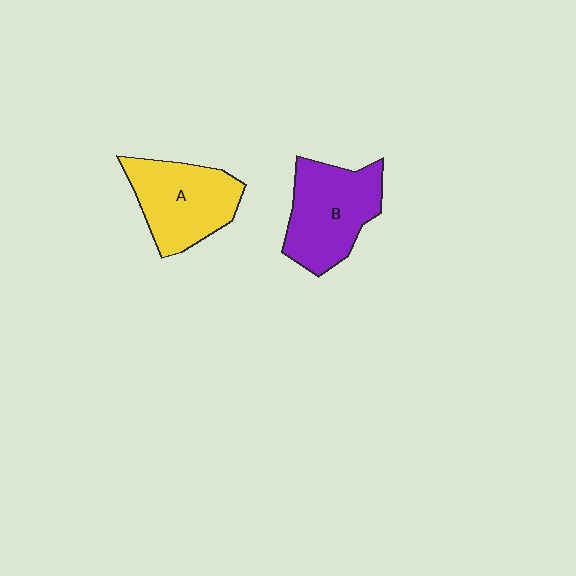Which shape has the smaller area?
Shape A (yellow).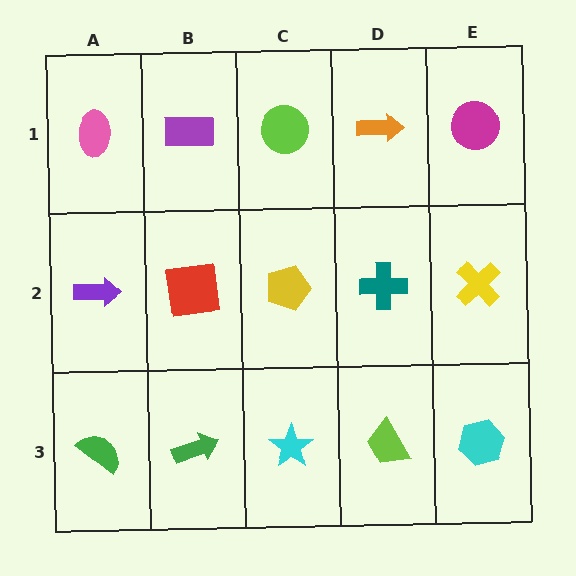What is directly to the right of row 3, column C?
A lime trapezoid.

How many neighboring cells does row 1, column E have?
2.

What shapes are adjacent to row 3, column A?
A purple arrow (row 2, column A), a green arrow (row 3, column B).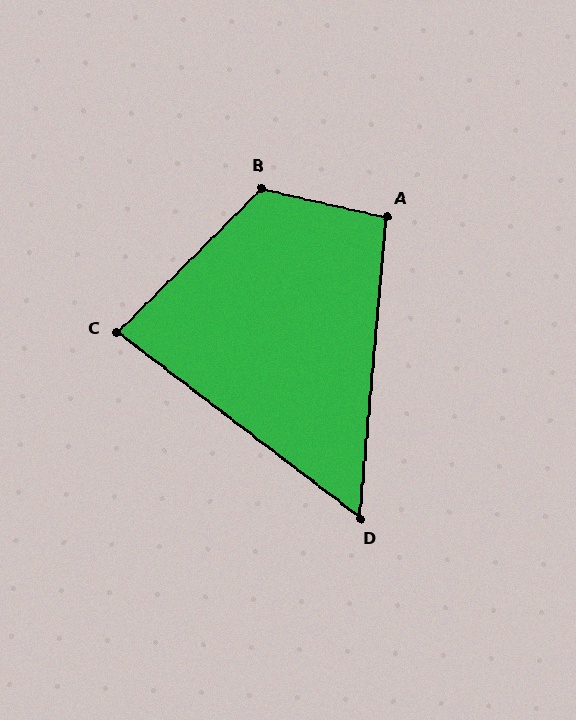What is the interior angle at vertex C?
Approximately 82 degrees (acute).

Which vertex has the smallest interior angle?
D, at approximately 58 degrees.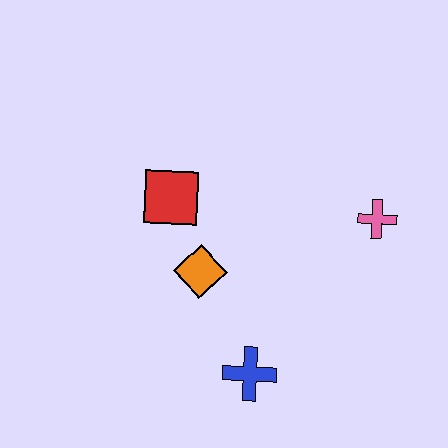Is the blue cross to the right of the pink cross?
No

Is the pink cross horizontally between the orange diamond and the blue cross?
No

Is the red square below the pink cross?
No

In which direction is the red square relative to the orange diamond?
The red square is above the orange diamond.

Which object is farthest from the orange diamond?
The pink cross is farthest from the orange diamond.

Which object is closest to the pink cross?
The orange diamond is closest to the pink cross.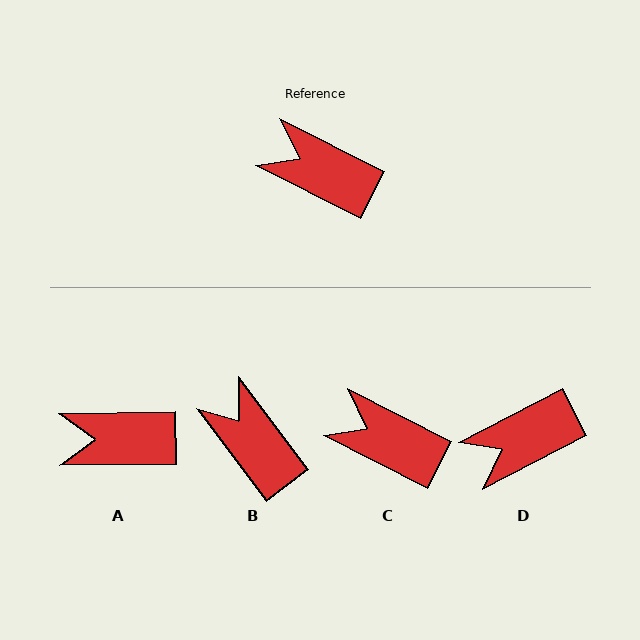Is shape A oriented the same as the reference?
No, it is off by about 27 degrees.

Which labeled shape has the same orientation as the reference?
C.